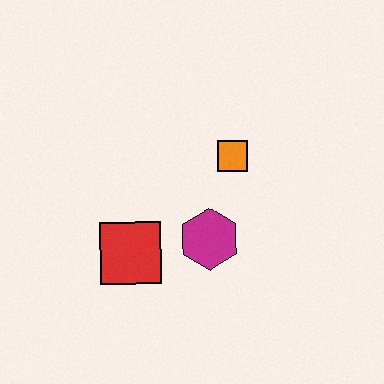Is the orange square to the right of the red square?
Yes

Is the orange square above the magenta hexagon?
Yes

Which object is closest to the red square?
The magenta hexagon is closest to the red square.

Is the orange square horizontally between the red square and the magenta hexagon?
No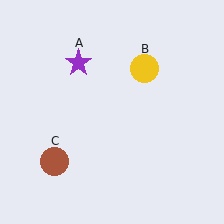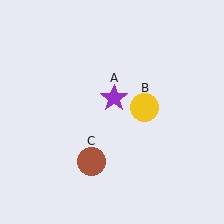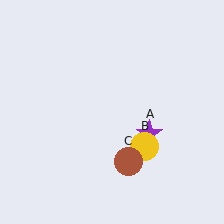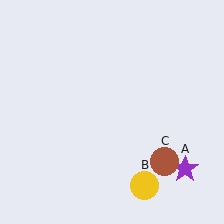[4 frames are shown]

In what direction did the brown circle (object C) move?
The brown circle (object C) moved right.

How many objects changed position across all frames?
3 objects changed position: purple star (object A), yellow circle (object B), brown circle (object C).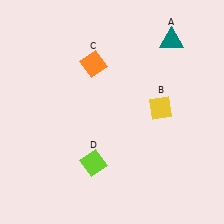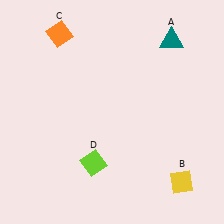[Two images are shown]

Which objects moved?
The objects that moved are: the yellow diamond (B), the orange diamond (C).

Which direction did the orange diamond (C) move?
The orange diamond (C) moved left.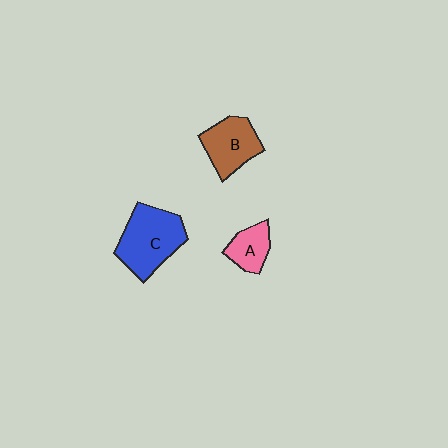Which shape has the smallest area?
Shape A (pink).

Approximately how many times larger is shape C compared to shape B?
Approximately 1.4 times.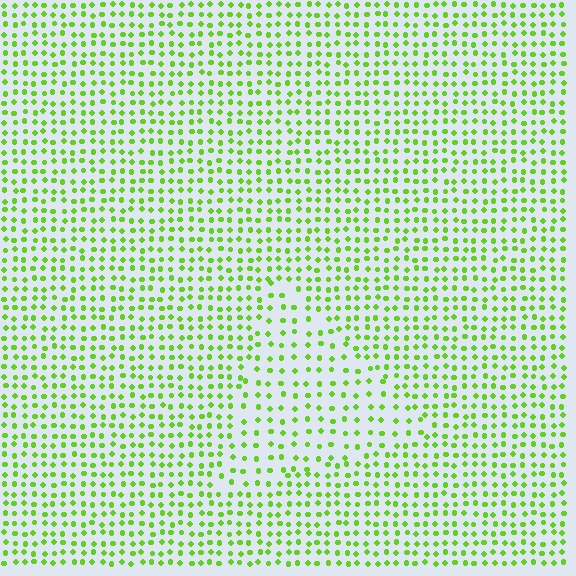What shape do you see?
I see a triangle.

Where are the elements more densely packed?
The elements are more densely packed outside the triangle boundary.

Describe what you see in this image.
The image contains small lime elements arranged at two different densities. A triangle-shaped region is visible where the elements are less densely packed than the surrounding area.